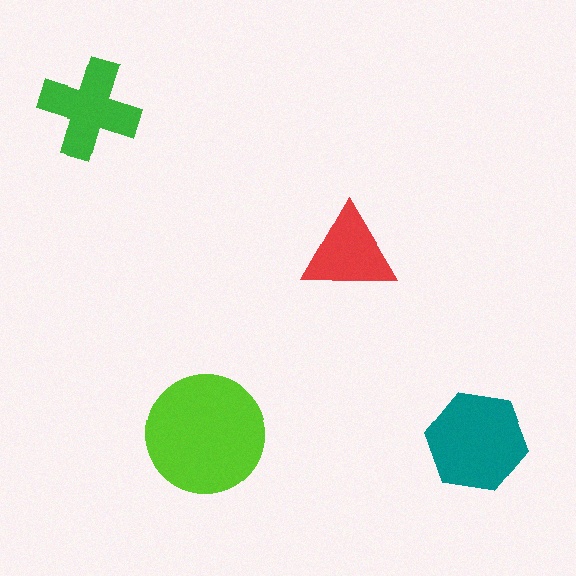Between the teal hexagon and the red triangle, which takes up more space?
The teal hexagon.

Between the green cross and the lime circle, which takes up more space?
The lime circle.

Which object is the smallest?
The red triangle.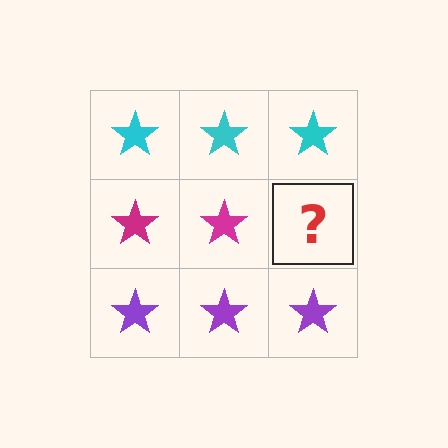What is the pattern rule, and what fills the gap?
The rule is that each row has a consistent color. The gap should be filled with a magenta star.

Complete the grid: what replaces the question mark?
The question mark should be replaced with a magenta star.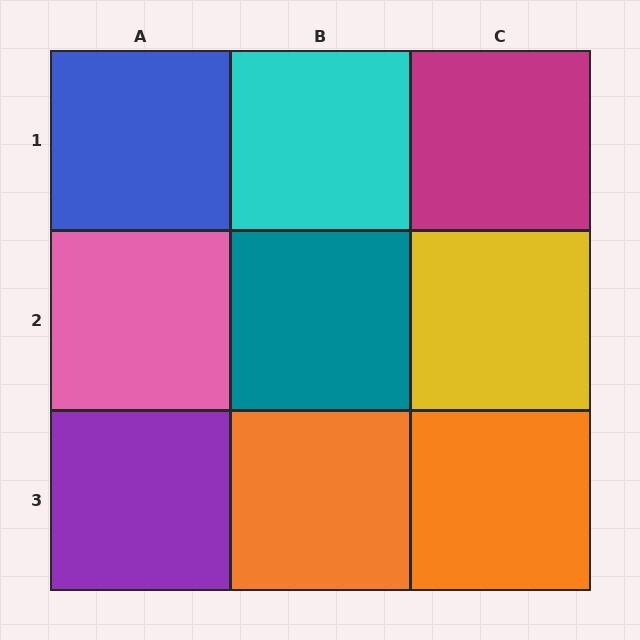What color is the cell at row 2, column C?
Yellow.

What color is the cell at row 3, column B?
Orange.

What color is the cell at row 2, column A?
Pink.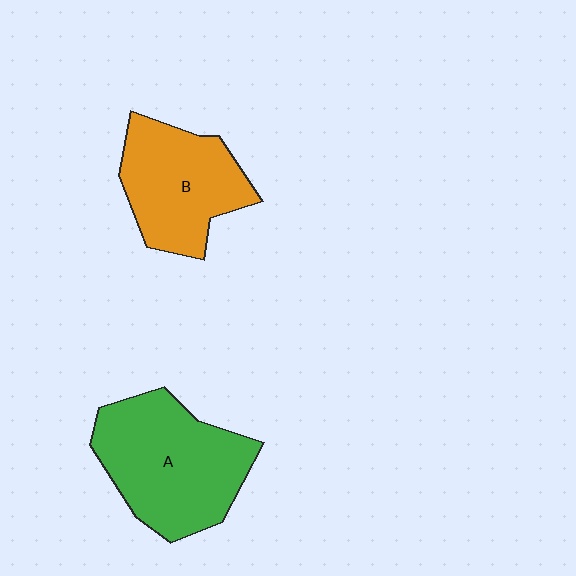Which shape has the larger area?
Shape A (green).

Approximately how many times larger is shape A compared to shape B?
Approximately 1.3 times.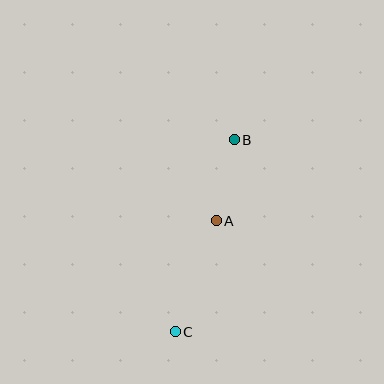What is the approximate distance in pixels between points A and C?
The distance between A and C is approximately 118 pixels.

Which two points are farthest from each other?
Points B and C are farthest from each other.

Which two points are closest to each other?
Points A and B are closest to each other.